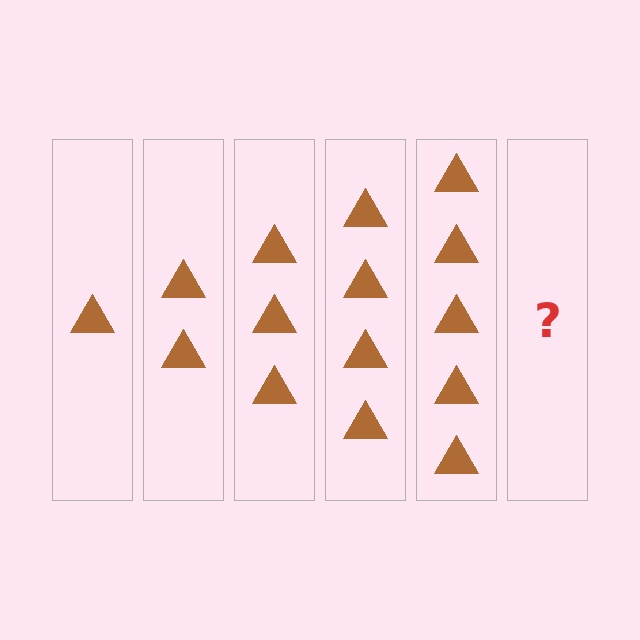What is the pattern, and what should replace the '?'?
The pattern is that each step adds one more triangle. The '?' should be 6 triangles.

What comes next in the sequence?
The next element should be 6 triangles.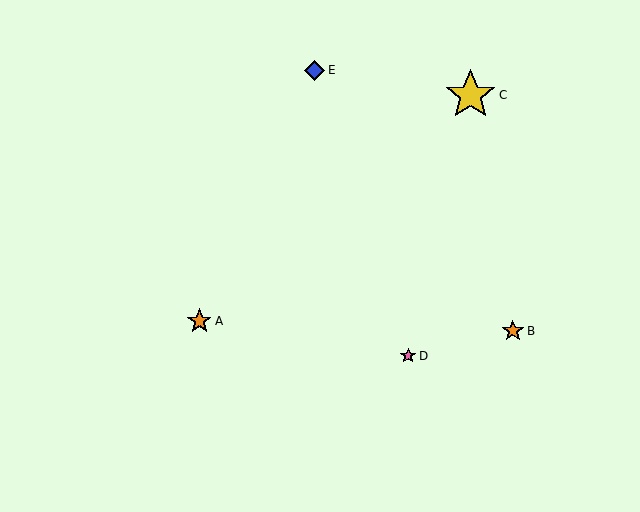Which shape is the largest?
The yellow star (labeled C) is the largest.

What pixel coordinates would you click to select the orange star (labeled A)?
Click at (199, 321) to select the orange star A.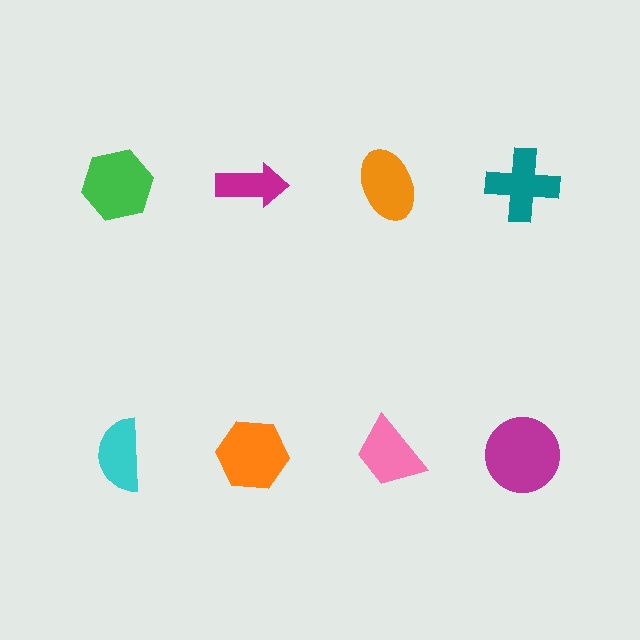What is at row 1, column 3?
An orange ellipse.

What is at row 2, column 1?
A cyan semicircle.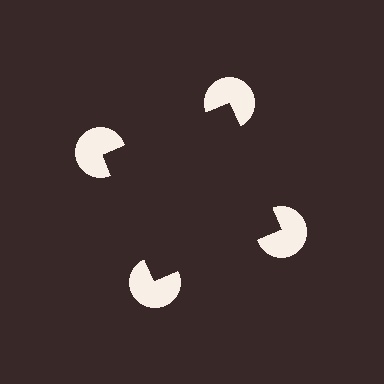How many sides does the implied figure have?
4 sides.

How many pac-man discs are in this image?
There are 4 — one at each vertex of the illusory square.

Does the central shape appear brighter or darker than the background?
It typically appears slightly darker than the background, even though no actual brightness change is drawn.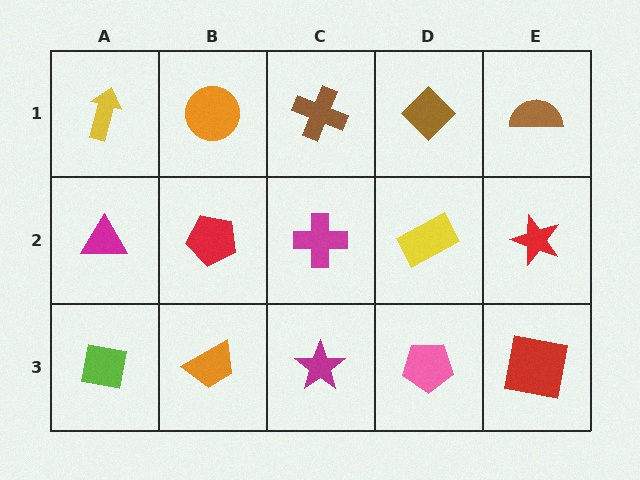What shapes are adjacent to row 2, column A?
A yellow arrow (row 1, column A), a lime square (row 3, column A), a red pentagon (row 2, column B).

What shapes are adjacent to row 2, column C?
A brown cross (row 1, column C), a magenta star (row 3, column C), a red pentagon (row 2, column B), a yellow rectangle (row 2, column D).